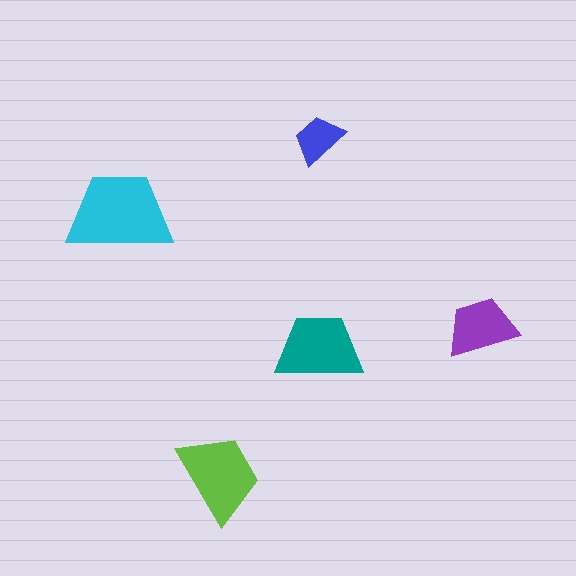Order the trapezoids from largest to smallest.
the cyan one, the lime one, the teal one, the purple one, the blue one.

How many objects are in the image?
There are 5 objects in the image.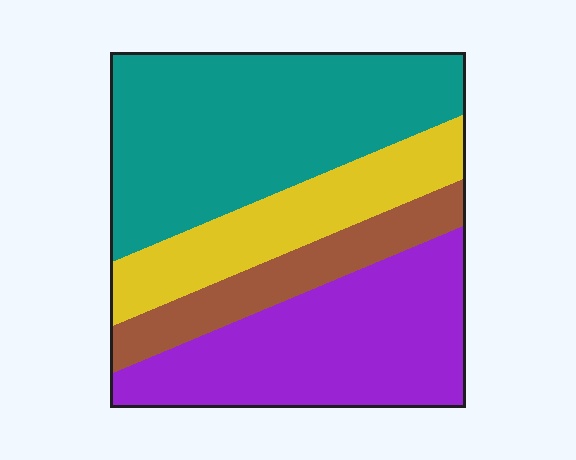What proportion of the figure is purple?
Purple takes up about one third (1/3) of the figure.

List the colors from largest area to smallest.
From largest to smallest: teal, purple, yellow, brown.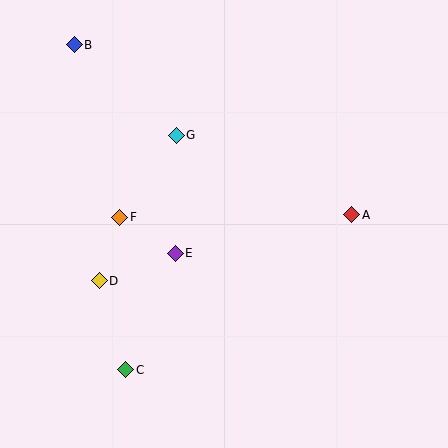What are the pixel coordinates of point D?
Point D is at (99, 281).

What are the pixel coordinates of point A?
Point A is at (352, 215).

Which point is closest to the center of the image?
Point E at (175, 253) is closest to the center.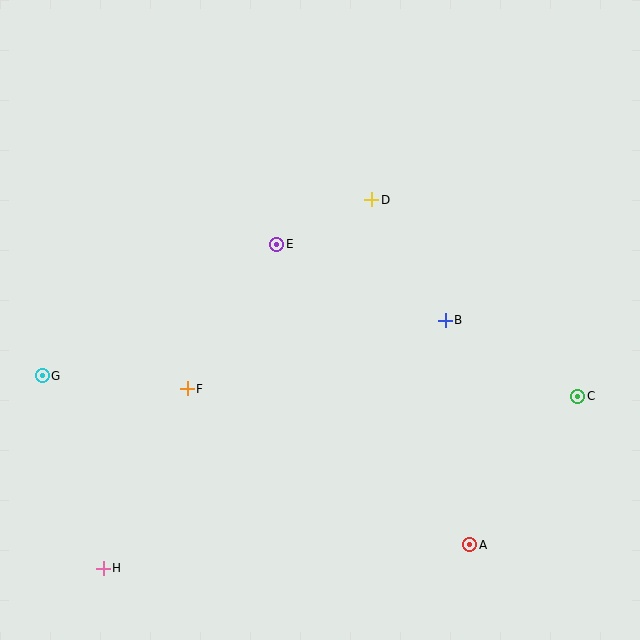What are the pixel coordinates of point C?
Point C is at (578, 396).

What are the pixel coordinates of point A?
Point A is at (470, 545).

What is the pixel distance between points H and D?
The distance between H and D is 456 pixels.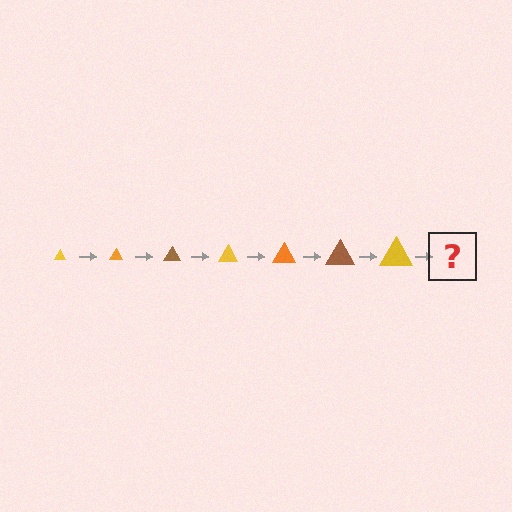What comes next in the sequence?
The next element should be an orange triangle, larger than the previous one.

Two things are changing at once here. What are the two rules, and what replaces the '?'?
The two rules are that the triangle grows larger each step and the color cycles through yellow, orange, and brown. The '?' should be an orange triangle, larger than the previous one.